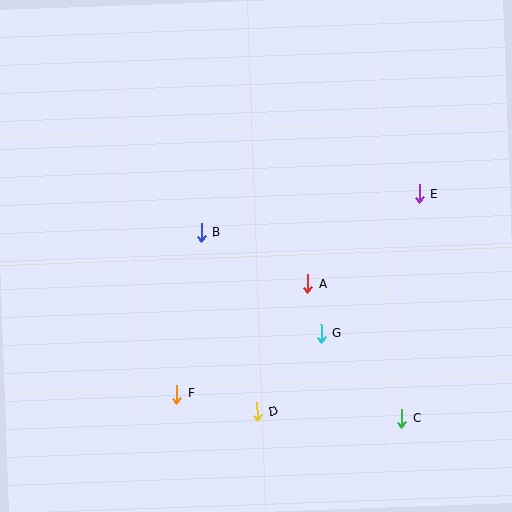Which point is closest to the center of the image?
Point A at (308, 284) is closest to the center.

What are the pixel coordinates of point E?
Point E is at (419, 194).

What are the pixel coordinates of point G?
Point G is at (321, 334).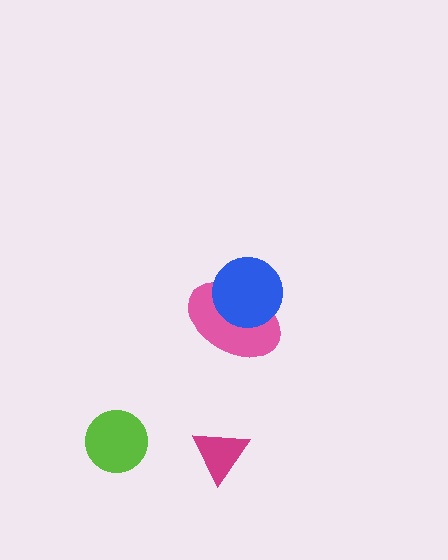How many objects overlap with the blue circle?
1 object overlaps with the blue circle.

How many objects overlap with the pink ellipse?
1 object overlaps with the pink ellipse.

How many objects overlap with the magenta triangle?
0 objects overlap with the magenta triangle.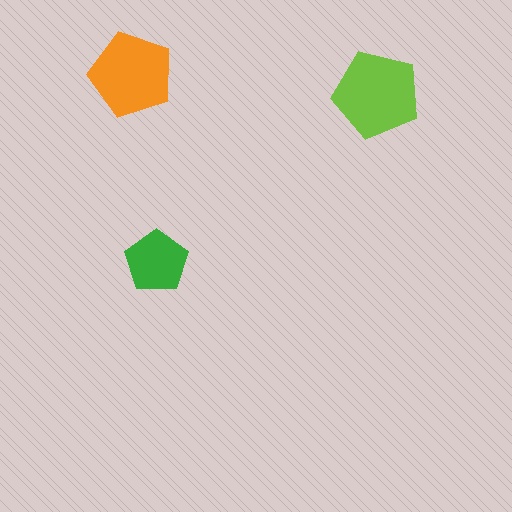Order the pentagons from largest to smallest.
the lime one, the orange one, the green one.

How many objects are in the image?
There are 3 objects in the image.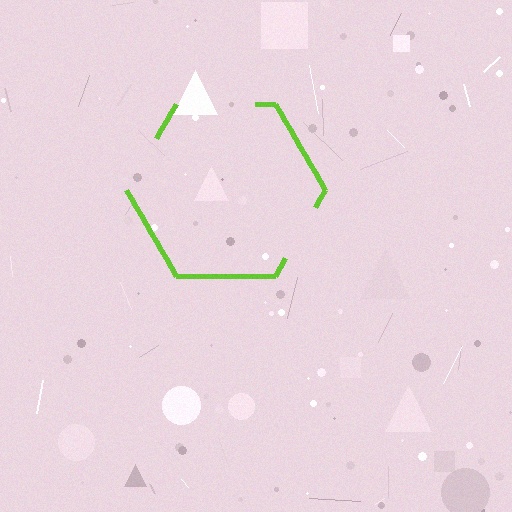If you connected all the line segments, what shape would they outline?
They would outline a hexagon.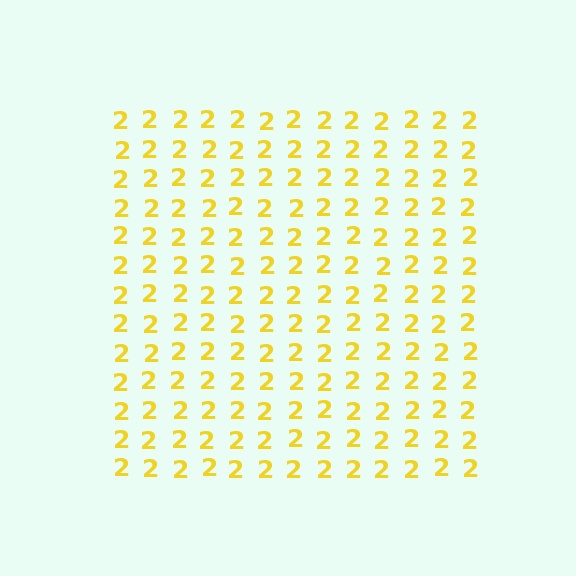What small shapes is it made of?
It is made of small digit 2's.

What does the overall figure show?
The overall figure shows a square.